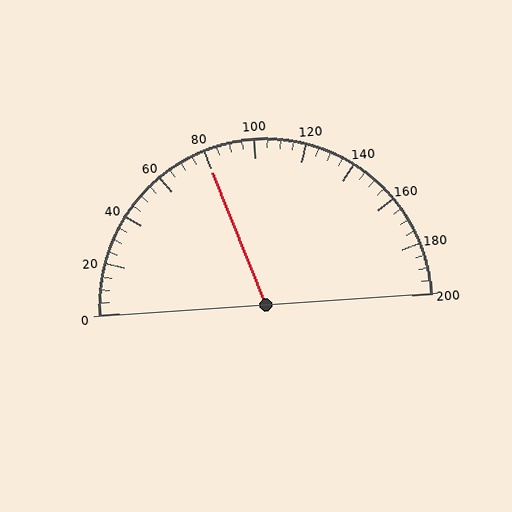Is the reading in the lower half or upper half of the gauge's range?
The reading is in the lower half of the range (0 to 200).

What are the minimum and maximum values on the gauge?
The gauge ranges from 0 to 200.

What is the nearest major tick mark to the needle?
The nearest major tick mark is 80.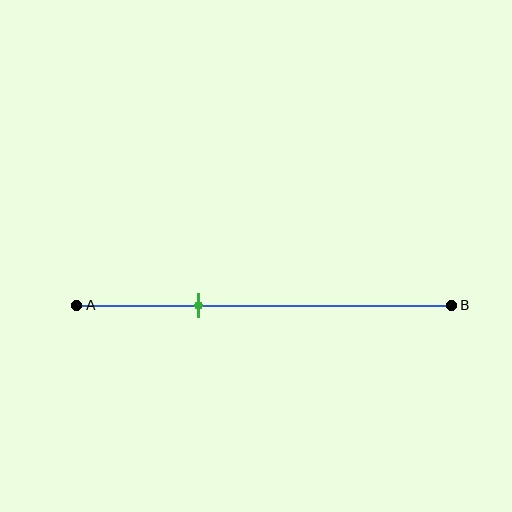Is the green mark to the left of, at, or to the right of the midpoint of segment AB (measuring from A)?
The green mark is to the left of the midpoint of segment AB.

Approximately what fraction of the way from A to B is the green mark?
The green mark is approximately 35% of the way from A to B.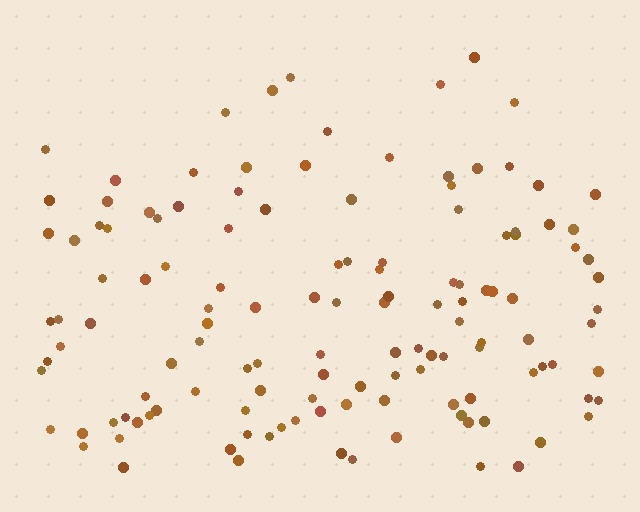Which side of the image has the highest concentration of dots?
The bottom.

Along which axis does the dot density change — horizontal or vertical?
Vertical.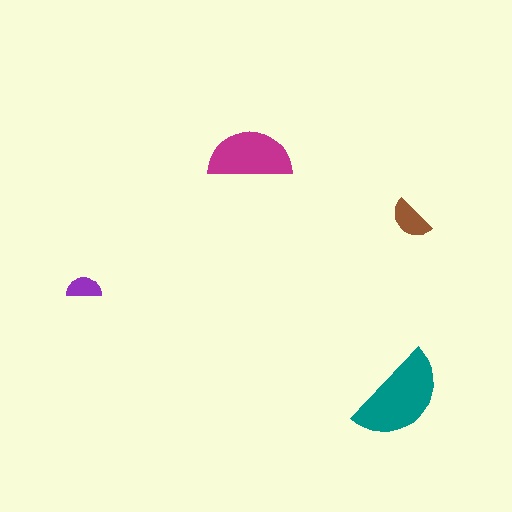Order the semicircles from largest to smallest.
the teal one, the magenta one, the brown one, the purple one.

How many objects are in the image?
There are 4 objects in the image.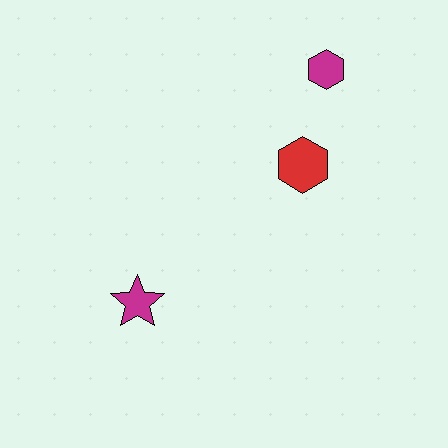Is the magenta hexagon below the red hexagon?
No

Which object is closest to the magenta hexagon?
The red hexagon is closest to the magenta hexagon.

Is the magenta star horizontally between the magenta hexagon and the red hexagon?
No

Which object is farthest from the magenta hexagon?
The magenta star is farthest from the magenta hexagon.